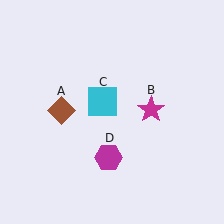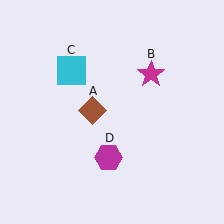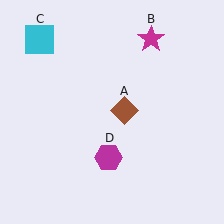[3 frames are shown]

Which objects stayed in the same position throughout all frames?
Magenta hexagon (object D) remained stationary.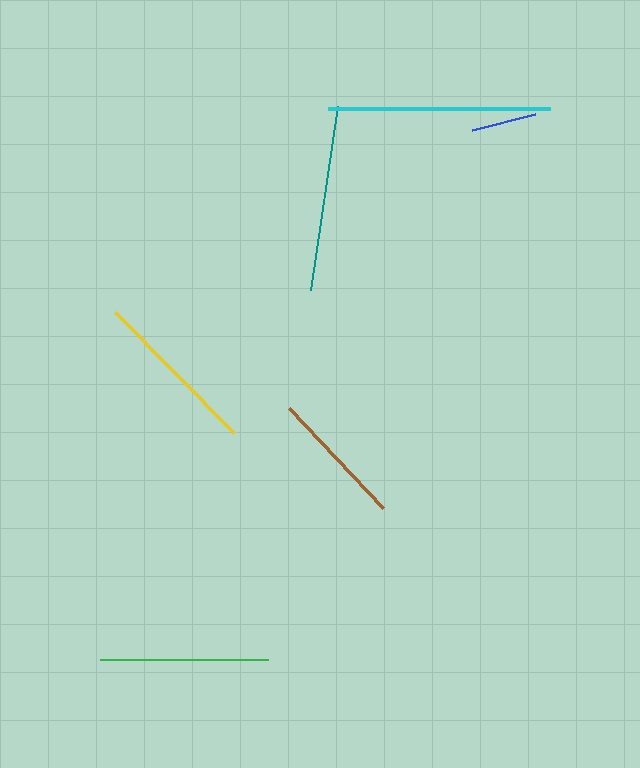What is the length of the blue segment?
The blue segment is approximately 65 pixels long.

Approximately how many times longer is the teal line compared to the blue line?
The teal line is approximately 2.9 times the length of the blue line.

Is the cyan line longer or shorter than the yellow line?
The cyan line is longer than the yellow line.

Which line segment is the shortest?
The blue line is the shortest at approximately 65 pixels.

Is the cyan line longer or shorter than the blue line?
The cyan line is longer than the blue line.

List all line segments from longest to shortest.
From longest to shortest: cyan, teal, yellow, green, brown, blue.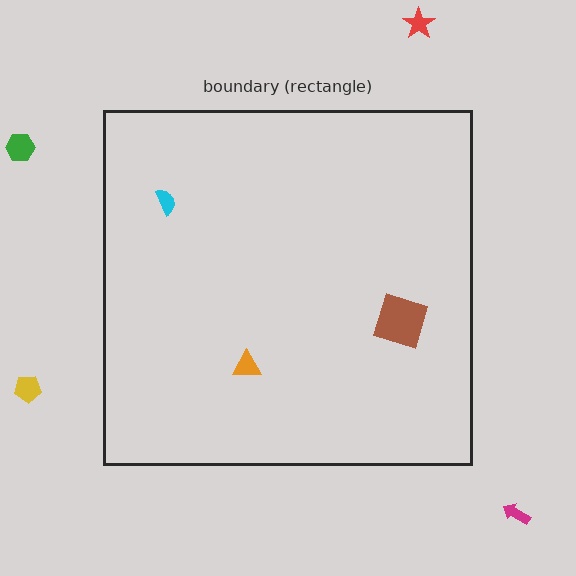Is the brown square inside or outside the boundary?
Inside.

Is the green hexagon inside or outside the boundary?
Outside.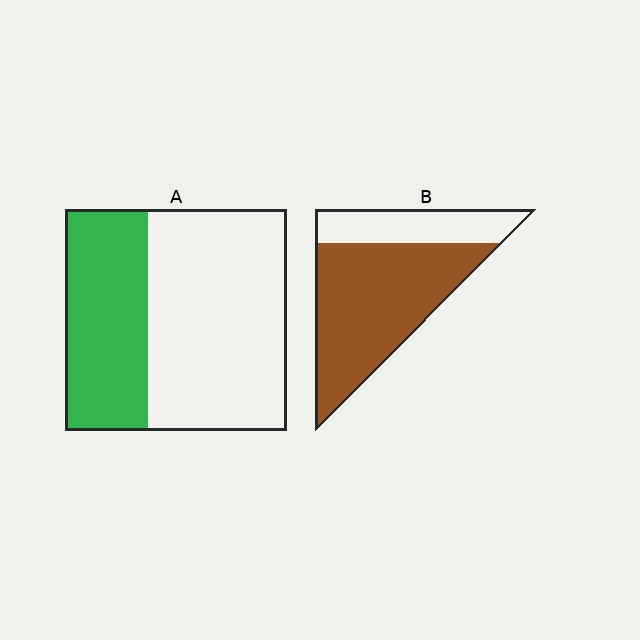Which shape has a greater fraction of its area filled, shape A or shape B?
Shape B.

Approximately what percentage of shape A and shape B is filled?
A is approximately 35% and B is approximately 70%.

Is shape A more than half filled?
No.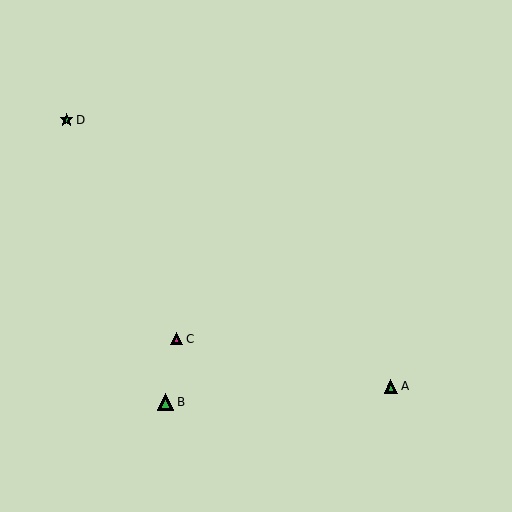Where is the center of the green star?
The center of the green star is at (67, 120).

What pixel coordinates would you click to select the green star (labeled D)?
Click at (67, 120) to select the green star D.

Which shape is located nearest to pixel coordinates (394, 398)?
The green triangle (labeled A) at (391, 386) is nearest to that location.